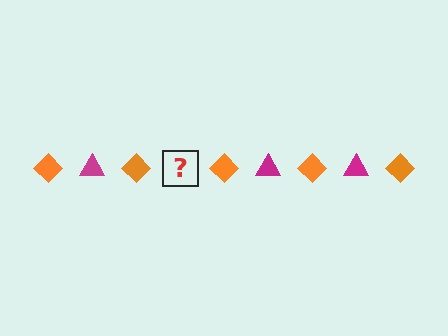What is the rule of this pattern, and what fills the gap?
The rule is that the pattern alternates between orange diamond and magenta triangle. The gap should be filled with a magenta triangle.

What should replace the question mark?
The question mark should be replaced with a magenta triangle.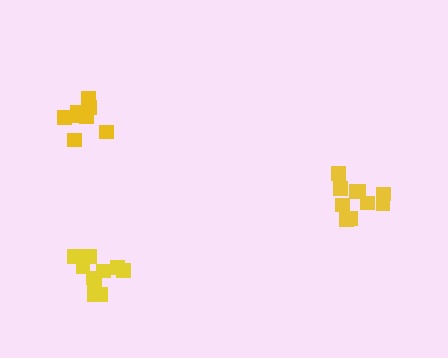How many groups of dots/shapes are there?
There are 3 groups.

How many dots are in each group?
Group 1: 10 dots, Group 2: 8 dots, Group 3: 10 dots (28 total).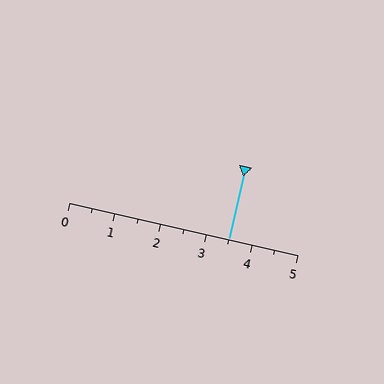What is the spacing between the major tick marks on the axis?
The major ticks are spaced 1 apart.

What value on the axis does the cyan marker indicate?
The marker indicates approximately 3.5.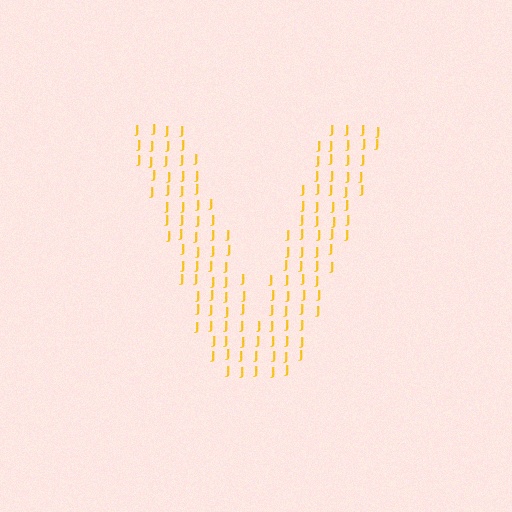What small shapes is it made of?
It is made of small letter J's.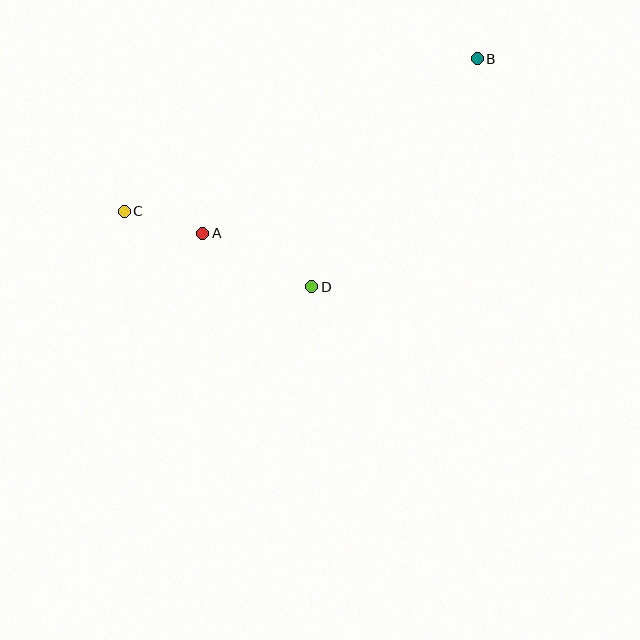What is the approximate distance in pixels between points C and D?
The distance between C and D is approximately 202 pixels.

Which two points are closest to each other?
Points A and C are closest to each other.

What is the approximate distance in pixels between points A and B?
The distance between A and B is approximately 326 pixels.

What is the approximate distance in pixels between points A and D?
The distance between A and D is approximately 122 pixels.